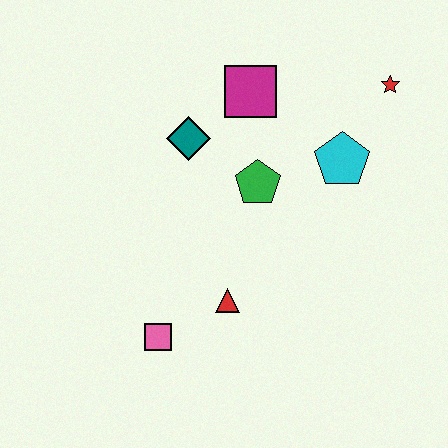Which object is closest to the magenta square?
The teal diamond is closest to the magenta square.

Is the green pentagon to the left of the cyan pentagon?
Yes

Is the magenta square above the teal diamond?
Yes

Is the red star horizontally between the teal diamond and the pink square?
No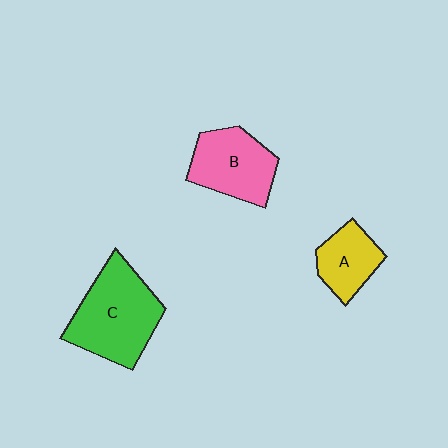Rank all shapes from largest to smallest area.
From largest to smallest: C (green), B (pink), A (yellow).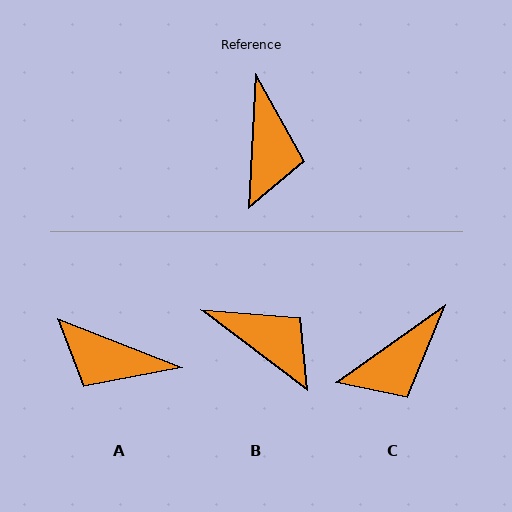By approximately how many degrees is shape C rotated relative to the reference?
Approximately 52 degrees clockwise.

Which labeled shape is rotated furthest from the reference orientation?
A, about 108 degrees away.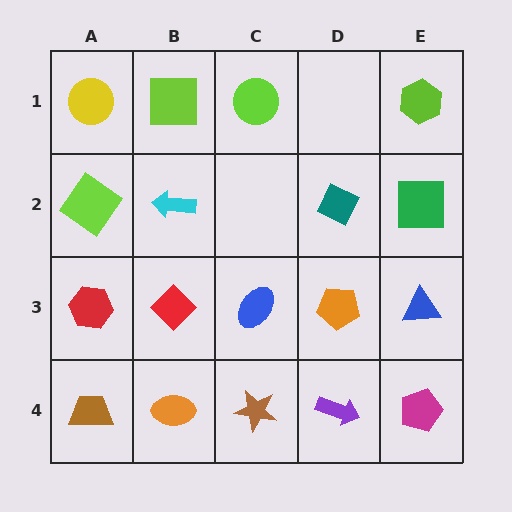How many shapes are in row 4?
5 shapes.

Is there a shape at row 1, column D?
No, that cell is empty.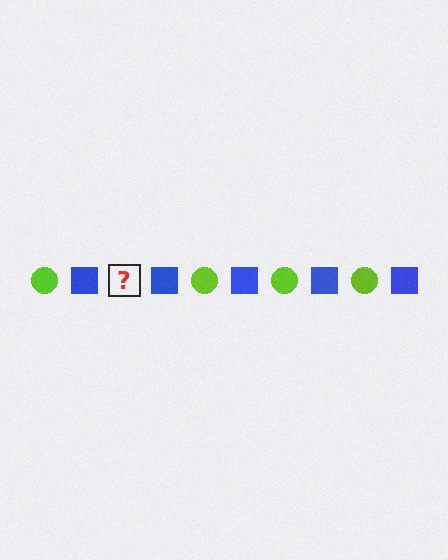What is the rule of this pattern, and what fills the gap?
The rule is that the pattern alternates between lime circle and blue square. The gap should be filled with a lime circle.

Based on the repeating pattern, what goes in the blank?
The blank should be a lime circle.